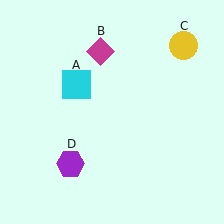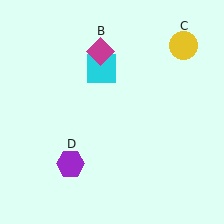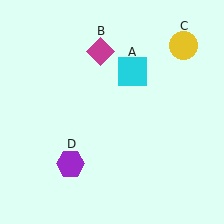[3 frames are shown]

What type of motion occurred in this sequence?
The cyan square (object A) rotated clockwise around the center of the scene.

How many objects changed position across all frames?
1 object changed position: cyan square (object A).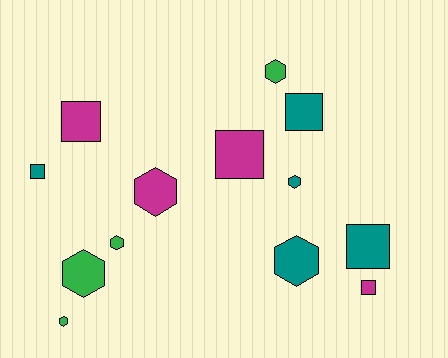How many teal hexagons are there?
There are 2 teal hexagons.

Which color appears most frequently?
Teal, with 5 objects.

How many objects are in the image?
There are 13 objects.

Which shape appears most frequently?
Hexagon, with 7 objects.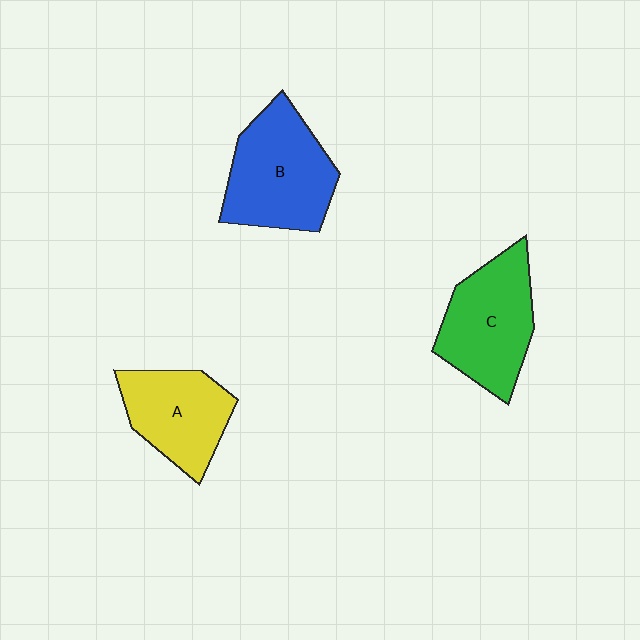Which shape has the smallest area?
Shape A (yellow).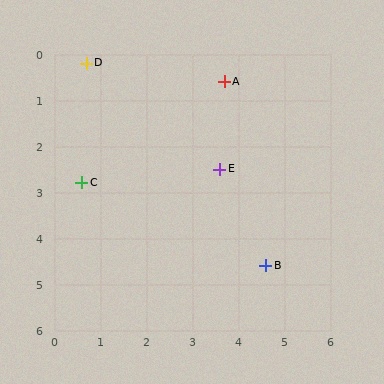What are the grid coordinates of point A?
Point A is at approximately (3.7, 0.6).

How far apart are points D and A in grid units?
Points D and A are about 3.0 grid units apart.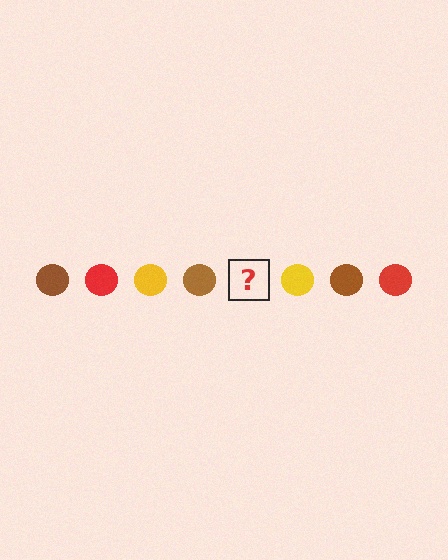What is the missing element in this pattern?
The missing element is a red circle.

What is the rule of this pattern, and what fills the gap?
The rule is that the pattern cycles through brown, red, yellow circles. The gap should be filled with a red circle.